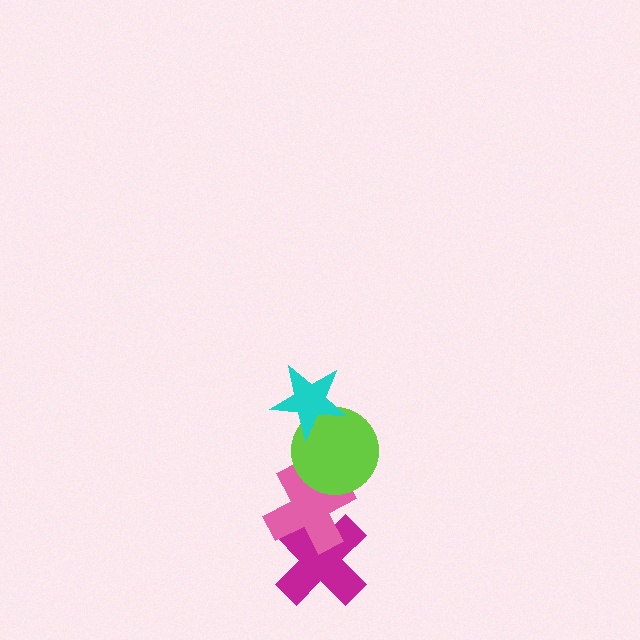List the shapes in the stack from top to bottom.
From top to bottom: the cyan star, the lime circle, the pink cross, the magenta cross.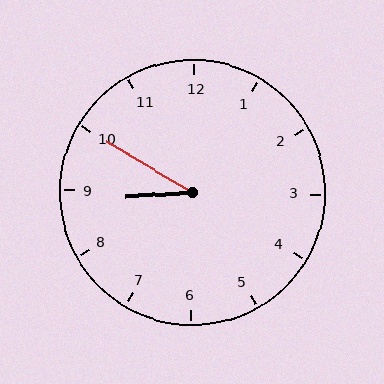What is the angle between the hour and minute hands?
Approximately 35 degrees.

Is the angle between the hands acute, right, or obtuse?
It is acute.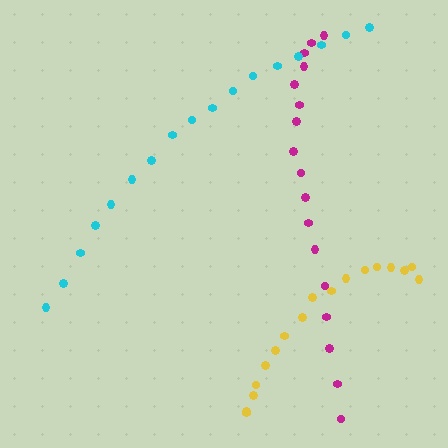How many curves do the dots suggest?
There are 3 distinct paths.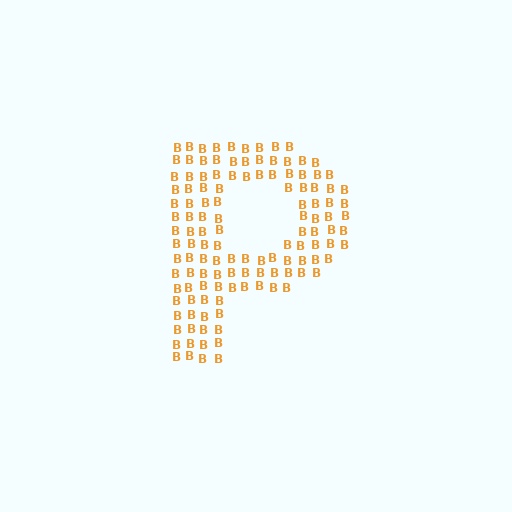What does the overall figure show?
The overall figure shows the letter P.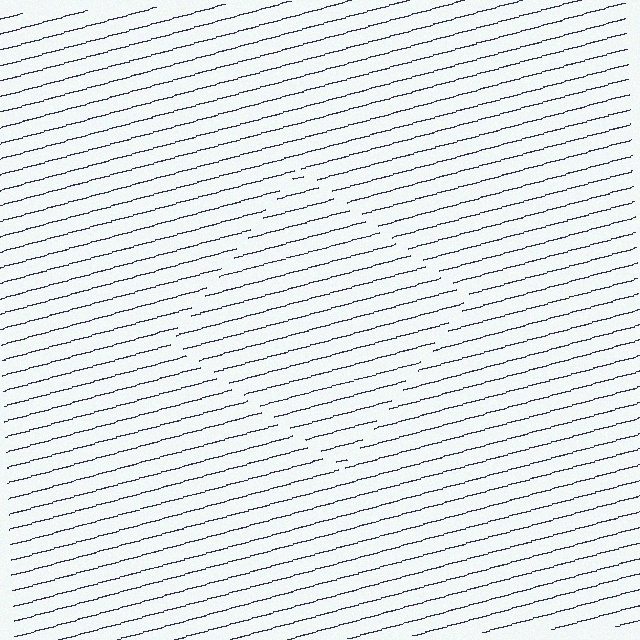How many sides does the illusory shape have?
4 sides — the line-ends trace a square.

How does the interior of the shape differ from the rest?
The interior of the shape contains the same grating, shifted by half a period — the contour is defined by the phase discontinuity where line-ends from the inner and outer gratings abut.